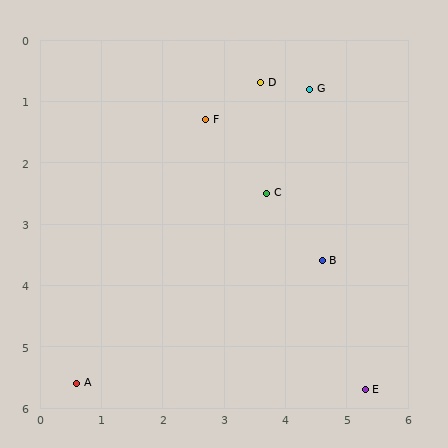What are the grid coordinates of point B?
Point B is at approximately (4.6, 3.6).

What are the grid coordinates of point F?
Point F is at approximately (2.7, 1.3).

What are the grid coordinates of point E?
Point E is at approximately (5.3, 5.7).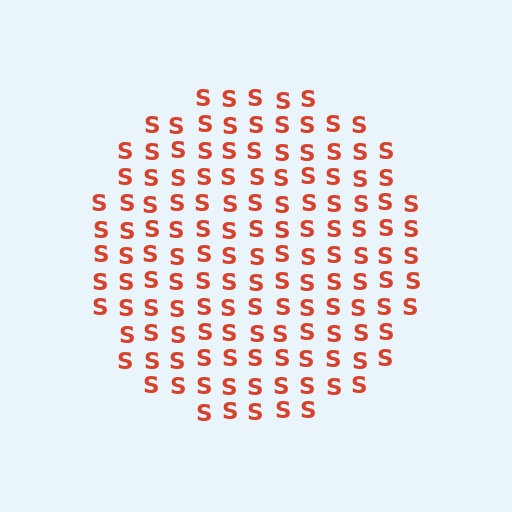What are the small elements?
The small elements are letter S's.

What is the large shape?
The large shape is a circle.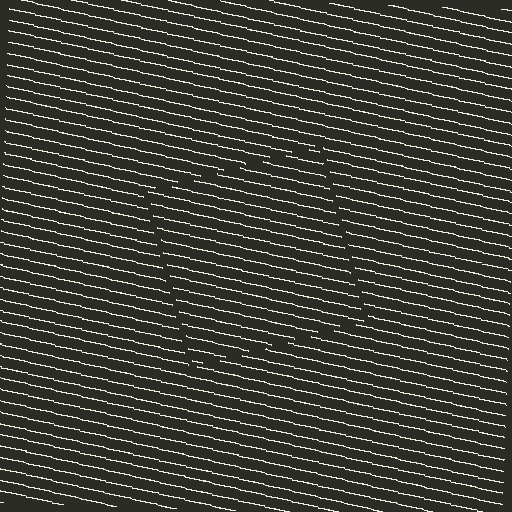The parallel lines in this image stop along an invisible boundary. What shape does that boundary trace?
An illusory square. The interior of the shape contains the same grating, shifted by half a period — the contour is defined by the phase discontinuity where line-ends from the inner and outer gratings abut.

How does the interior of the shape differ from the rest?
The interior of the shape contains the same grating, shifted by half a period — the contour is defined by the phase discontinuity where line-ends from the inner and outer gratings abut.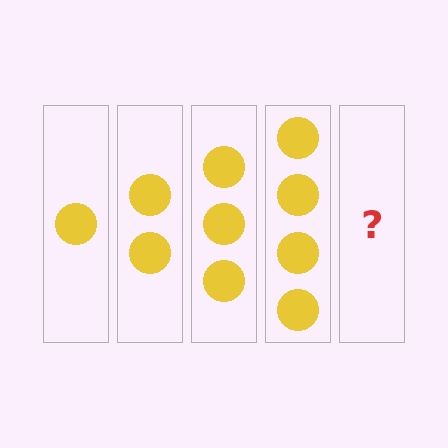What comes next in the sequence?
The next element should be 5 circles.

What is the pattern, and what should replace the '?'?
The pattern is that each step adds one more circle. The '?' should be 5 circles.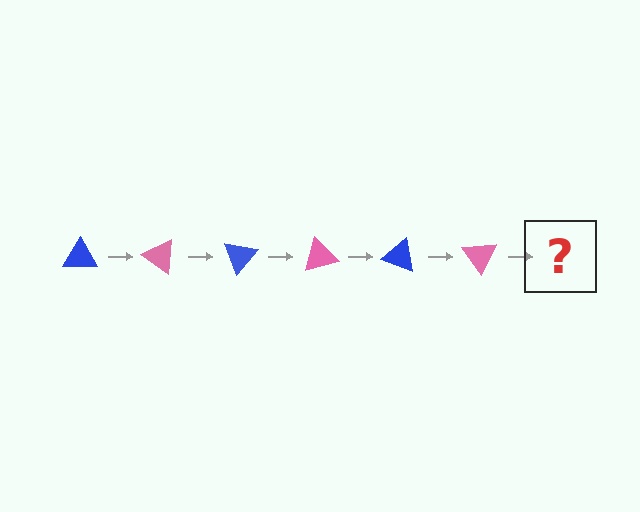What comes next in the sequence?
The next element should be a blue triangle, rotated 210 degrees from the start.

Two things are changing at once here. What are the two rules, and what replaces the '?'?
The two rules are that it rotates 35 degrees each step and the color cycles through blue and pink. The '?' should be a blue triangle, rotated 210 degrees from the start.